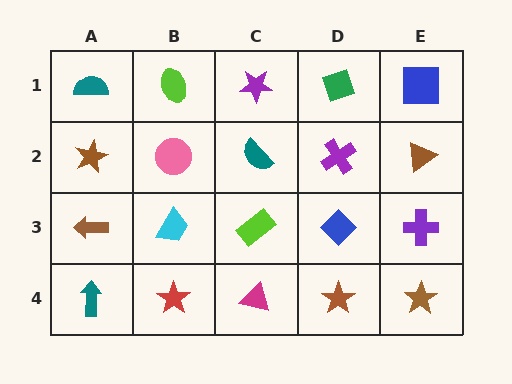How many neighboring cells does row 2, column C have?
4.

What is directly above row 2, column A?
A teal semicircle.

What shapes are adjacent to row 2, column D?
A green diamond (row 1, column D), a blue diamond (row 3, column D), a teal semicircle (row 2, column C), a brown triangle (row 2, column E).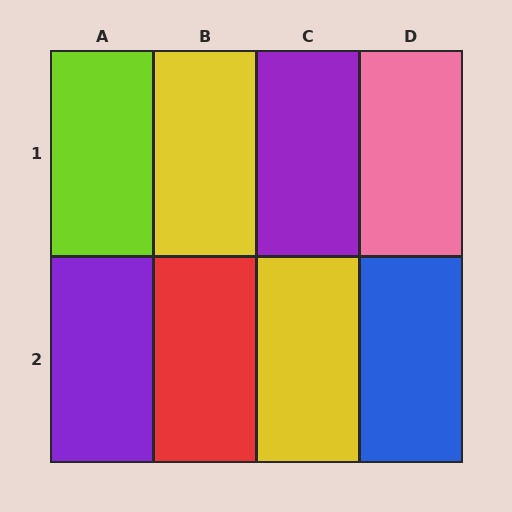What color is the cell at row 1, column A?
Lime.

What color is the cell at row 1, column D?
Pink.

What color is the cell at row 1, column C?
Purple.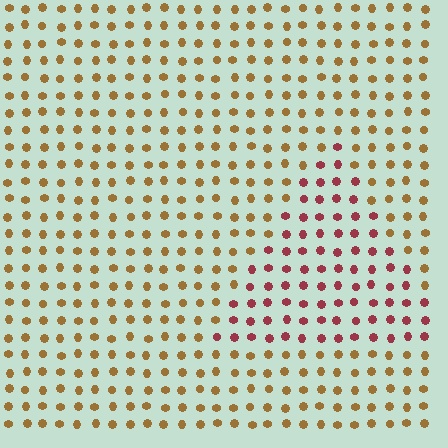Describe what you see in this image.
The image is filled with small brown elements in a uniform arrangement. A triangle-shaped region is visible where the elements are tinted to a slightly different hue, forming a subtle color boundary.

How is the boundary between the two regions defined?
The boundary is defined purely by a slight shift in hue (about 47 degrees). Spacing, size, and orientation are identical on both sides.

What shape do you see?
I see a triangle.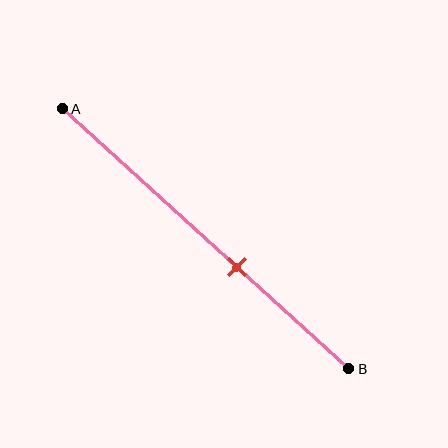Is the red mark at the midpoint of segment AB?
No, the mark is at about 60% from A, not at the 50% midpoint.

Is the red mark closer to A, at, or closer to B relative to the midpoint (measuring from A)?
The red mark is closer to point B than the midpoint of segment AB.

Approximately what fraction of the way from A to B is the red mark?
The red mark is approximately 60% of the way from A to B.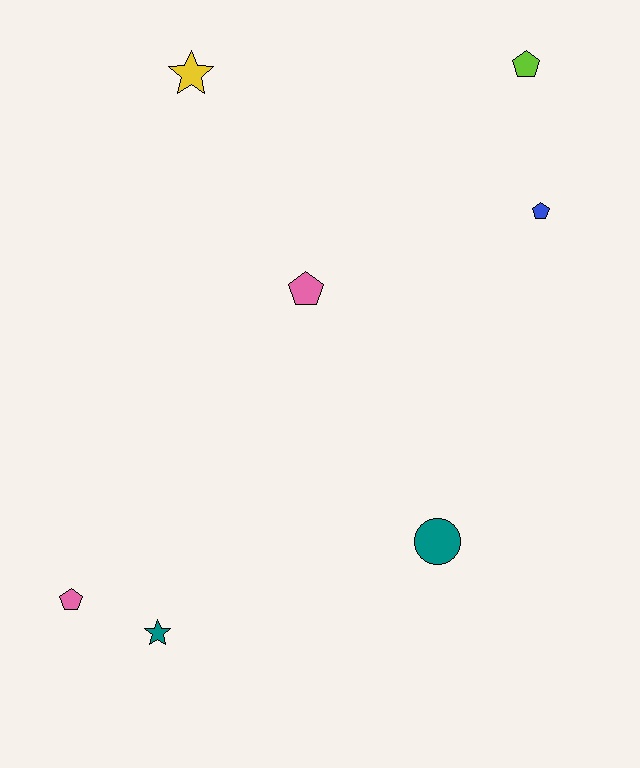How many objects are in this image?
There are 7 objects.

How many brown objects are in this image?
There are no brown objects.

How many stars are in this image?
There are 2 stars.